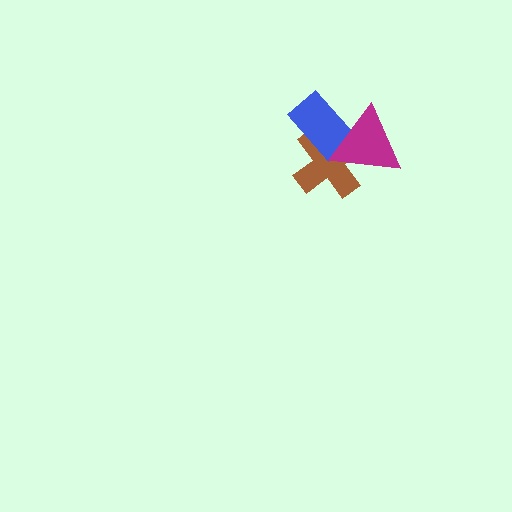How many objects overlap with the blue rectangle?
2 objects overlap with the blue rectangle.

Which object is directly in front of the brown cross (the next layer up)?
The blue rectangle is directly in front of the brown cross.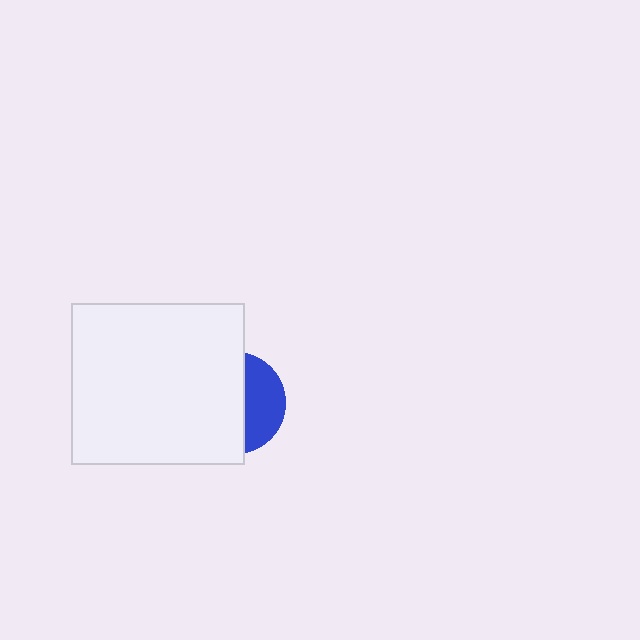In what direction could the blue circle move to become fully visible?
The blue circle could move right. That would shift it out from behind the white rectangle entirely.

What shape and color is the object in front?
The object in front is a white rectangle.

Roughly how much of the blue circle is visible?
A small part of it is visible (roughly 37%).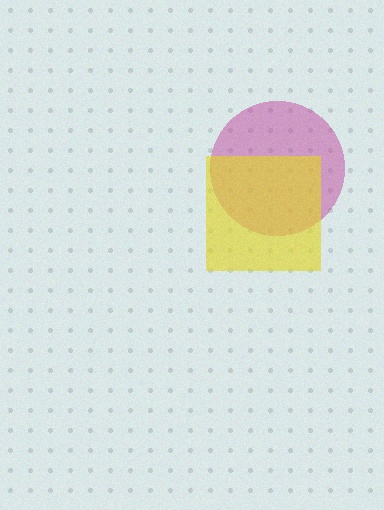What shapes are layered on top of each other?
The layered shapes are: a magenta circle, a yellow square.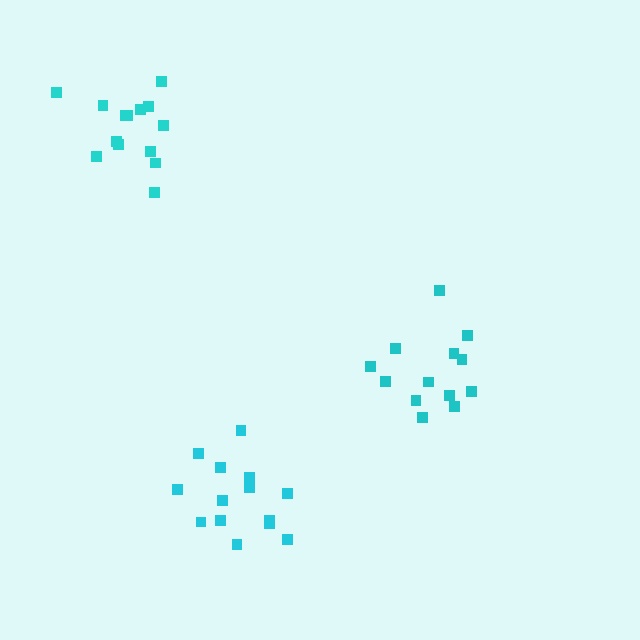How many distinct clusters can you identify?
There are 3 distinct clusters.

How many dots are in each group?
Group 1: 13 dots, Group 2: 14 dots, Group 3: 14 dots (41 total).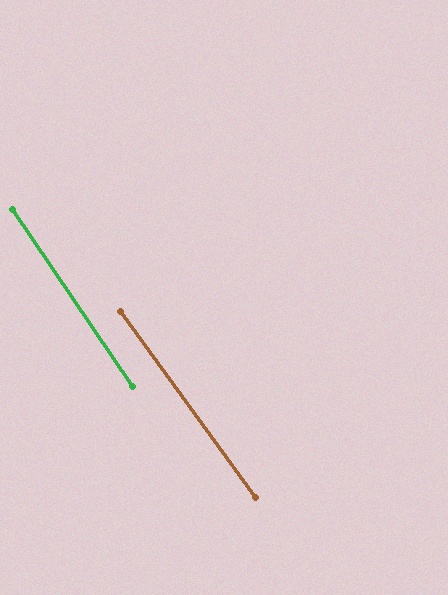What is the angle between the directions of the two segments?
Approximately 2 degrees.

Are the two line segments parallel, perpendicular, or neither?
Parallel — their directions differ by only 1.8°.